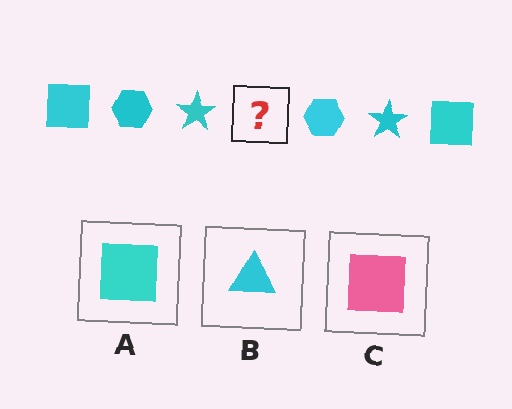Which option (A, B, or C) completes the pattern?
A.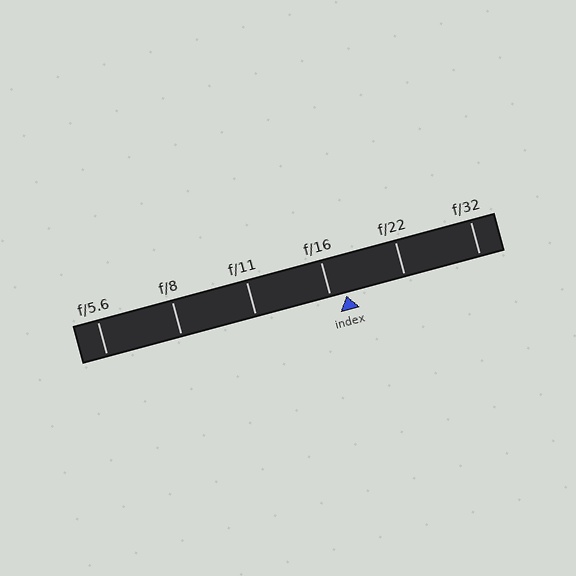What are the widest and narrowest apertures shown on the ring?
The widest aperture shown is f/5.6 and the narrowest is f/32.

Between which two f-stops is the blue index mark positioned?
The index mark is between f/16 and f/22.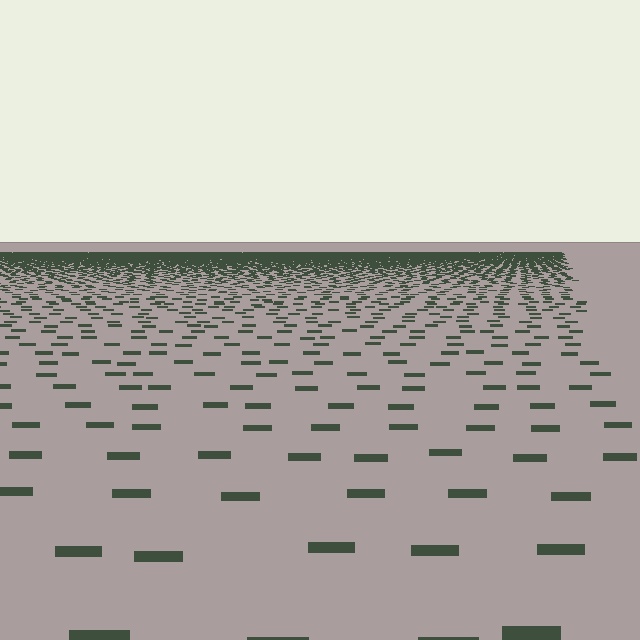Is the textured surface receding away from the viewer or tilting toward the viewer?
The surface is receding away from the viewer. Texture elements get smaller and denser toward the top.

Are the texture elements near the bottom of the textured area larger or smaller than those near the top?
Larger. Near the bottom, elements are closer to the viewer and appear at a bigger on-screen size.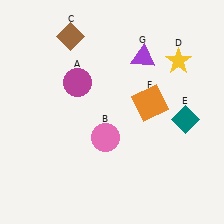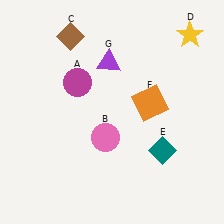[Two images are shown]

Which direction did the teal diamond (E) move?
The teal diamond (E) moved down.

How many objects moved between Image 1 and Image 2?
3 objects moved between the two images.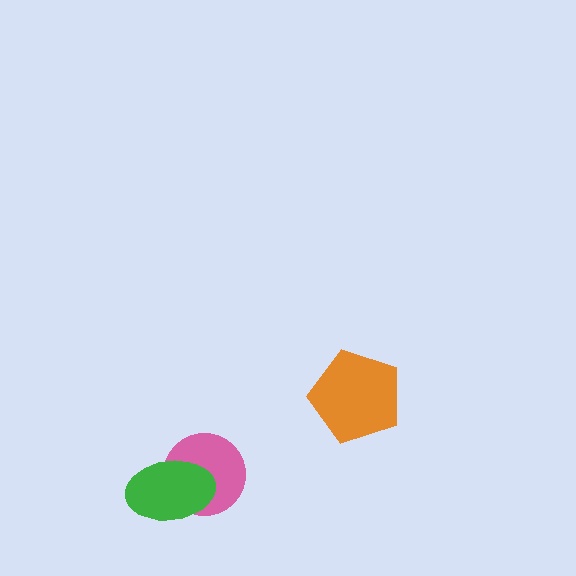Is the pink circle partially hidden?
Yes, it is partially covered by another shape.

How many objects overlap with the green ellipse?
1 object overlaps with the green ellipse.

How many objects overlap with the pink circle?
1 object overlaps with the pink circle.